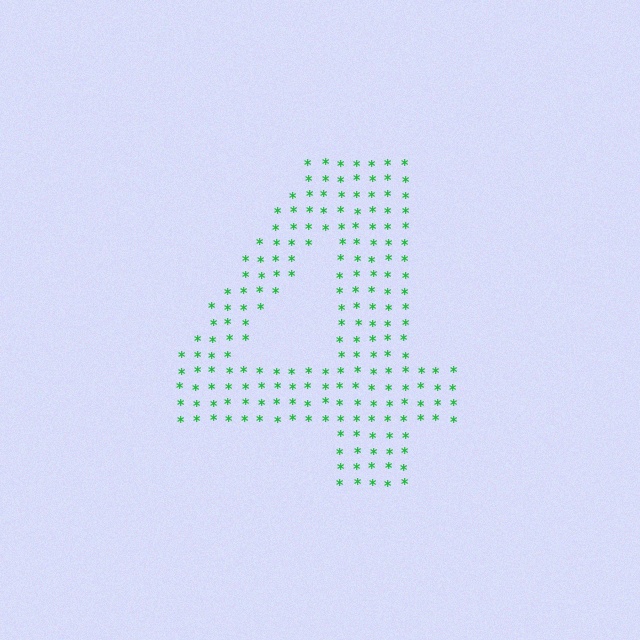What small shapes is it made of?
It is made of small asterisks.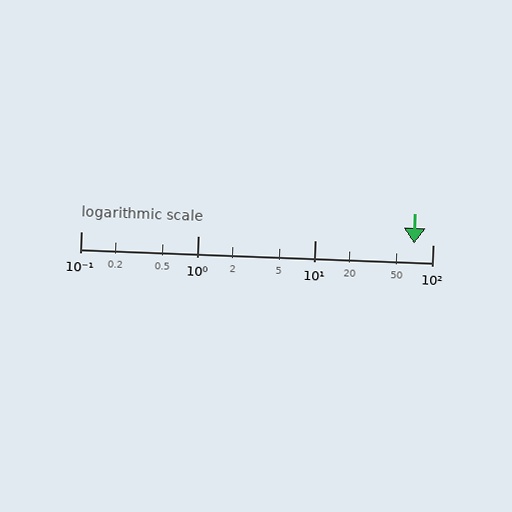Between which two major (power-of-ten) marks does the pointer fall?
The pointer is between 10 and 100.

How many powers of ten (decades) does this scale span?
The scale spans 3 decades, from 0.1 to 100.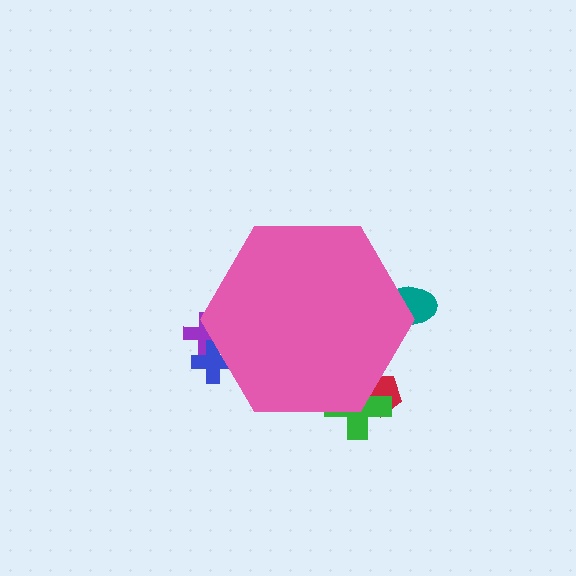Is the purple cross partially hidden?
Yes, the purple cross is partially hidden behind the pink hexagon.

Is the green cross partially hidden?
Yes, the green cross is partially hidden behind the pink hexagon.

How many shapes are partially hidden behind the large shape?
5 shapes are partially hidden.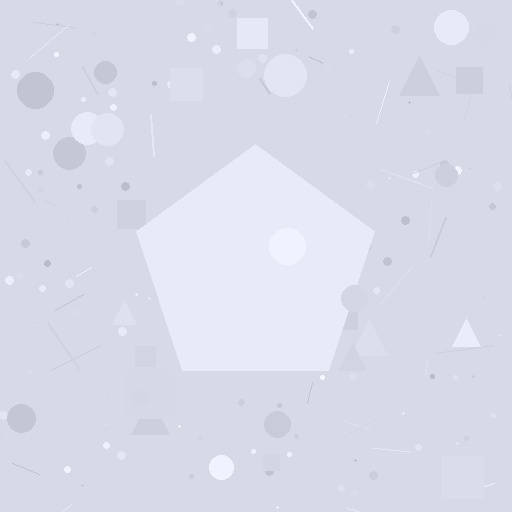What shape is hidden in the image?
A pentagon is hidden in the image.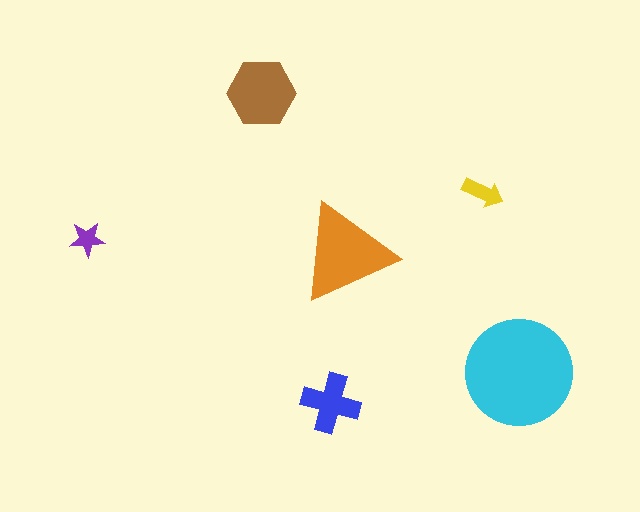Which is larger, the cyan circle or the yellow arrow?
The cyan circle.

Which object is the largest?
The cyan circle.